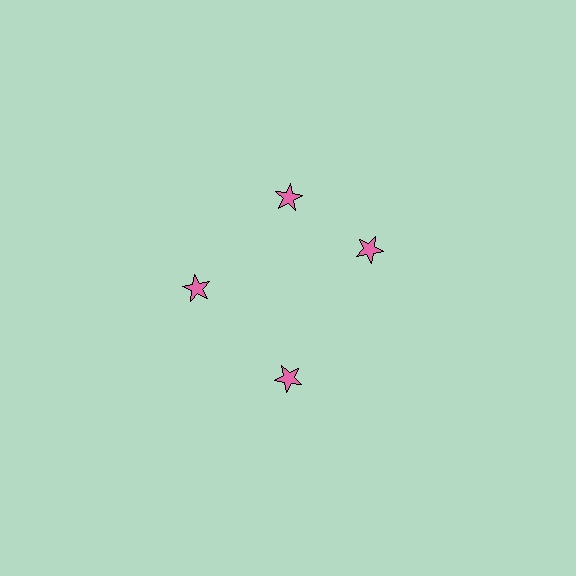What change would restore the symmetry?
The symmetry would be restored by rotating it back into even spacing with its neighbors so that all 4 stars sit at equal angles and equal distance from the center.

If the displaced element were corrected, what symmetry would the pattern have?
It would have 4-fold rotational symmetry — the pattern would map onto itself every 90 degrees.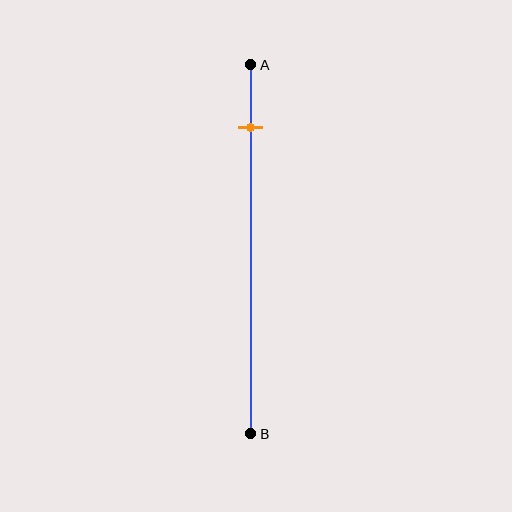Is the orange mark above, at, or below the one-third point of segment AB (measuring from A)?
The orange mark is above the one-third point of segment AB.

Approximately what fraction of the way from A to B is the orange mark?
The orange mark is approximately 15% of the way from A to B.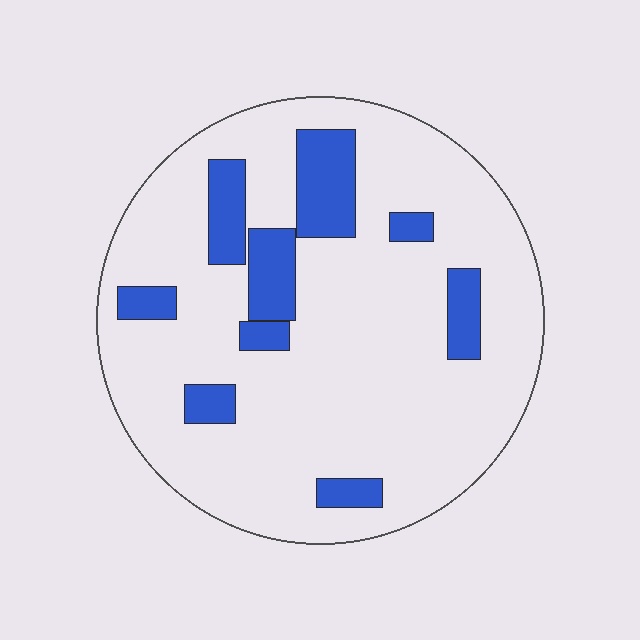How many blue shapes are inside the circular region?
9.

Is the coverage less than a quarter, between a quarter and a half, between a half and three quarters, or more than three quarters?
Less than a quarter.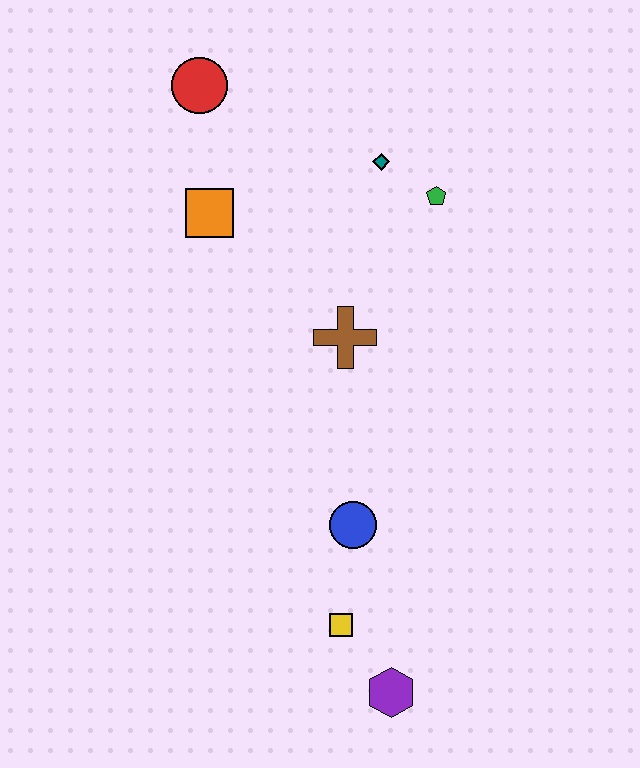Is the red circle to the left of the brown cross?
Yes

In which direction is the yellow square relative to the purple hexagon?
The yellow square is above the purple hexagon.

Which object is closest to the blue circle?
The yellow square is closest to the blue circle.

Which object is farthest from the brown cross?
The purple hexagon is farthest from the brown cross.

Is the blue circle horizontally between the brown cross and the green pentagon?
Yes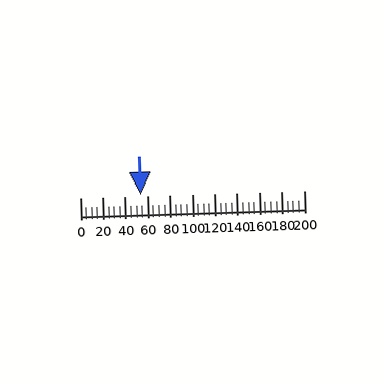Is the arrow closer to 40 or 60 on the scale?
The arrow is closer to 60.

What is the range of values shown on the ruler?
The ruler shows values from 0 to 200.